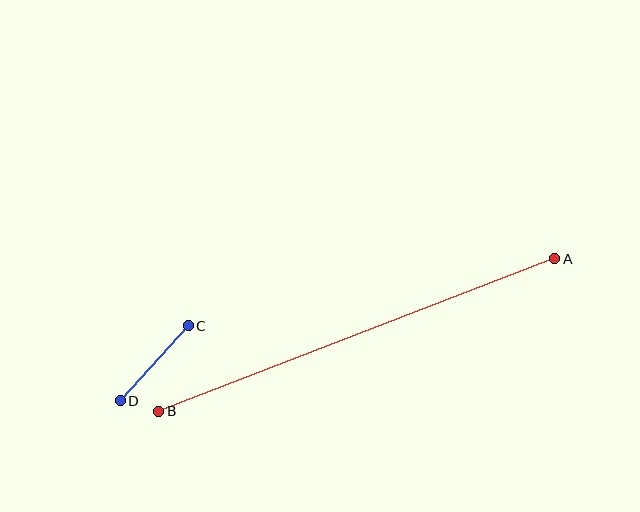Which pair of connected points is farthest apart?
Points A and B are farthest apart.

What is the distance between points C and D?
The distance is approximately 101 pixels.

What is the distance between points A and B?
The distance is approximately 424 pixels.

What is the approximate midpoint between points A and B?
The midpoint is at approximately (357, 335) pixels.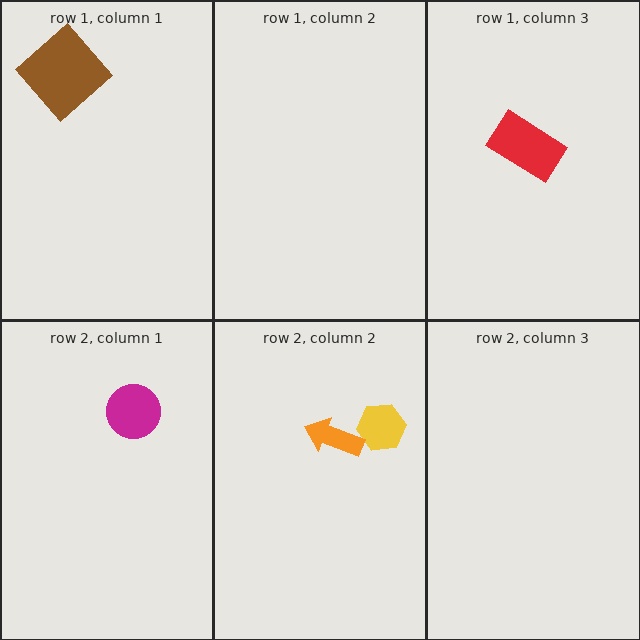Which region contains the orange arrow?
The row 2, column 2 region.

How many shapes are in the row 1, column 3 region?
1.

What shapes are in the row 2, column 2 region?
The yellow hexagon, the orange arrow.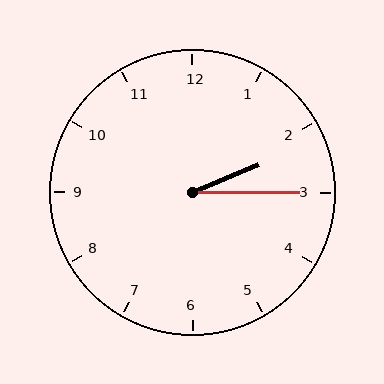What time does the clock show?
2:15.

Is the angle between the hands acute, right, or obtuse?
It is acute.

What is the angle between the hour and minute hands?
Approximately 22 degrees.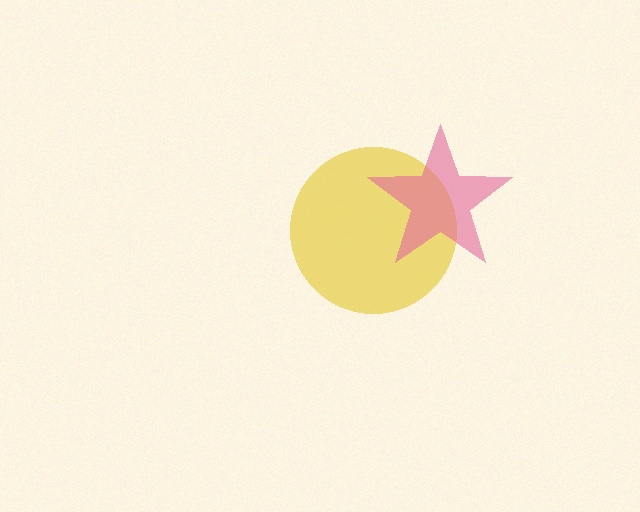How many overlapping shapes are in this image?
There are 2 overlapping shapes in the image.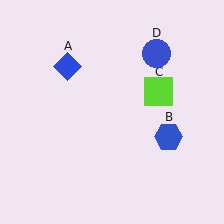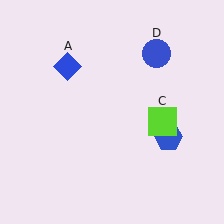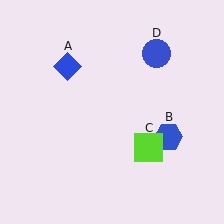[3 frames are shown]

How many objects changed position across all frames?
1 object changed position: lime square (object C).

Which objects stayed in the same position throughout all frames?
Blue diamond (object A) and blue hexagon (object B) and blue circle (object D) remained stationary.